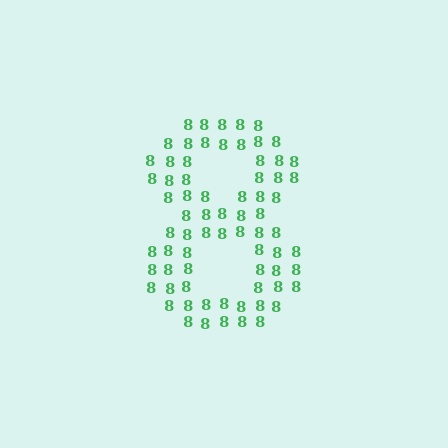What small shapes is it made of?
It is made of small digit 8's.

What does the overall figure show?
The overall figure shows the digit 8.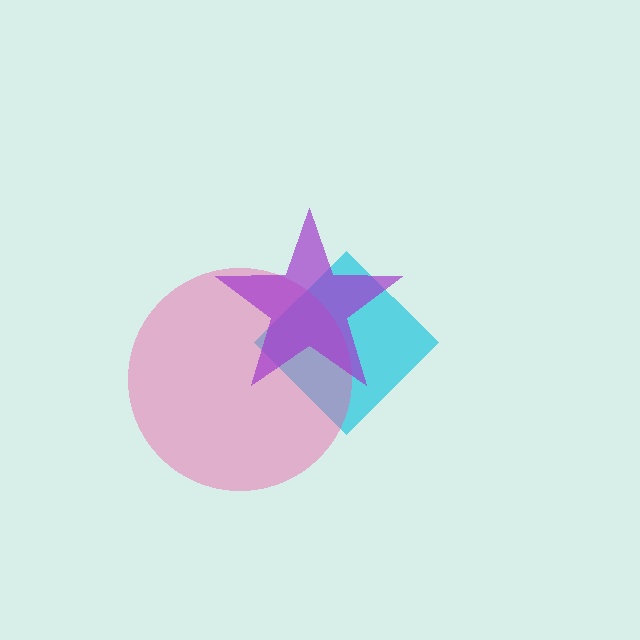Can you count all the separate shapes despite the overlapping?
Yes, there are 3 separate shapes.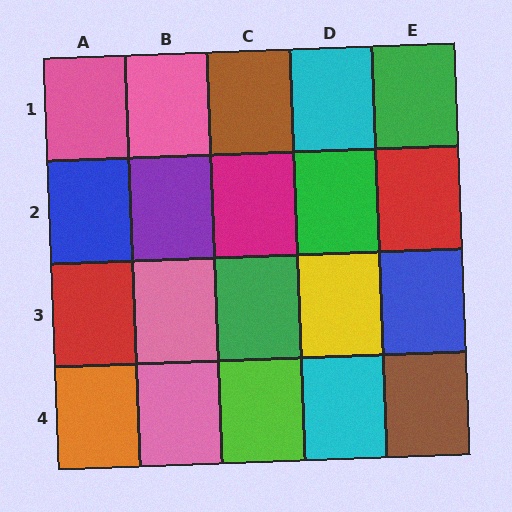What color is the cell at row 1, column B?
Pink.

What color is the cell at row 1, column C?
Brown.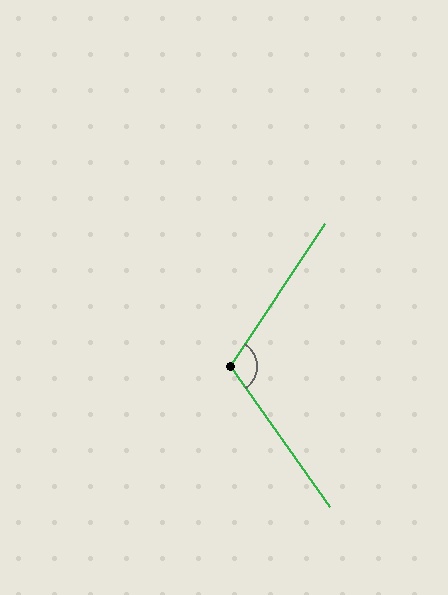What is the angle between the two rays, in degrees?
Approximately 111 degrees.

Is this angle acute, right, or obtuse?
It is obtuse.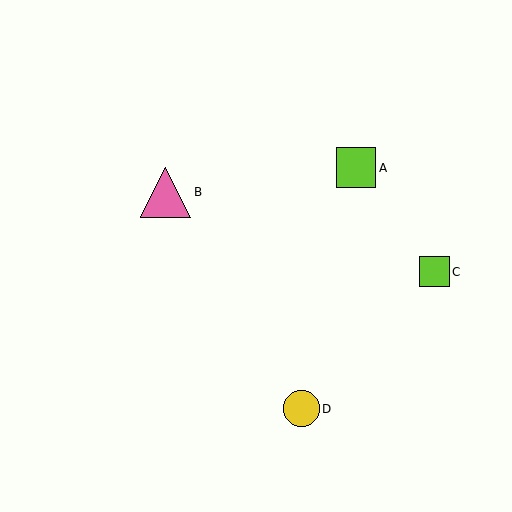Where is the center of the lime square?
The center of the lime square is at (356, 168).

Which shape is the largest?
The pink triangle (labeled B) is the largest.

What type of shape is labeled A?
Shape A is a lime square.